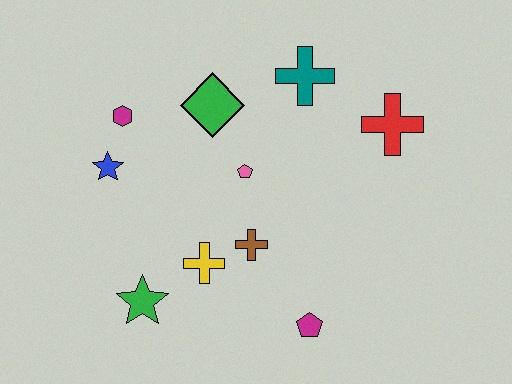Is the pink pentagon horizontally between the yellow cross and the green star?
No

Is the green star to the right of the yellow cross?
No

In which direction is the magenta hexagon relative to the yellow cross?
The magenta hexagon is above the yellow cross.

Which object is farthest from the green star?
The red cross is farthest from the green star.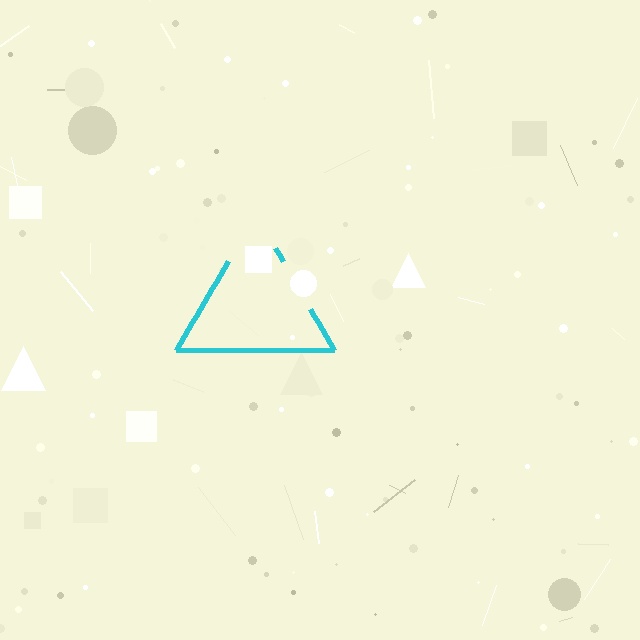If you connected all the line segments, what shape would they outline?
They would outline a triangle.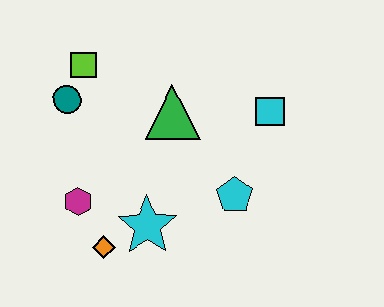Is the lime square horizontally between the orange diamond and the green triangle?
No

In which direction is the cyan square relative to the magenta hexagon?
The cyan square is to the right of the magenta hexagon.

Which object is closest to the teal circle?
The lime square is closest to the teal circle.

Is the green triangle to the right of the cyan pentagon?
No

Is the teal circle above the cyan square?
Yes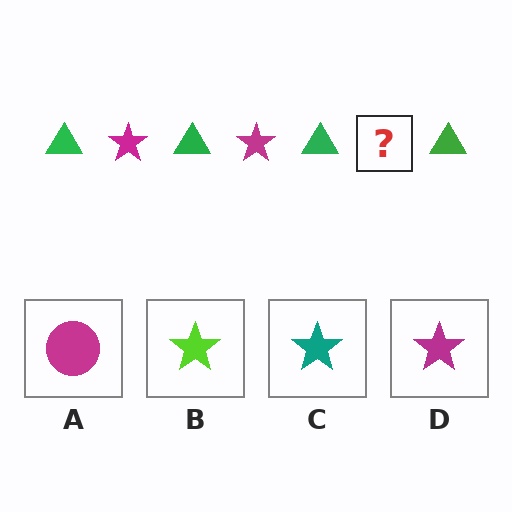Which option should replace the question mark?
Option D.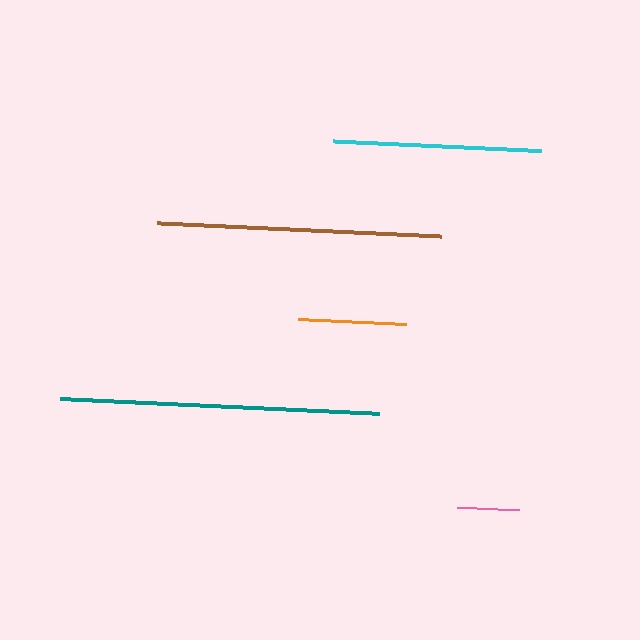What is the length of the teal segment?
The teal segment is approximately 319 pixels long.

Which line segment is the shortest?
The pink line is the shortest at approximately 63 pixels.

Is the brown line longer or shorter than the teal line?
The teal line is longer than the brown line.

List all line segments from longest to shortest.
From longest to shortest: teal, brown, cyan, orange, pink.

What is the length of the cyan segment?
The cyan segment is approximately 208 pixels long.